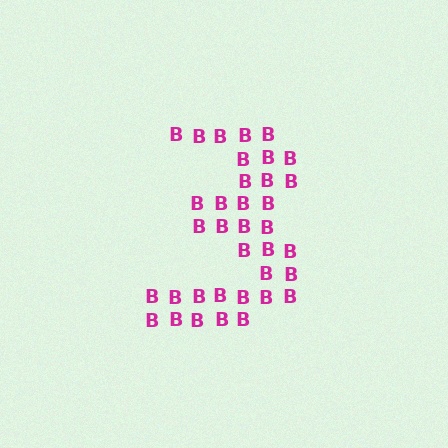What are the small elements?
The small elements are letter B's.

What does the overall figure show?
The overall figure shows the digit 3.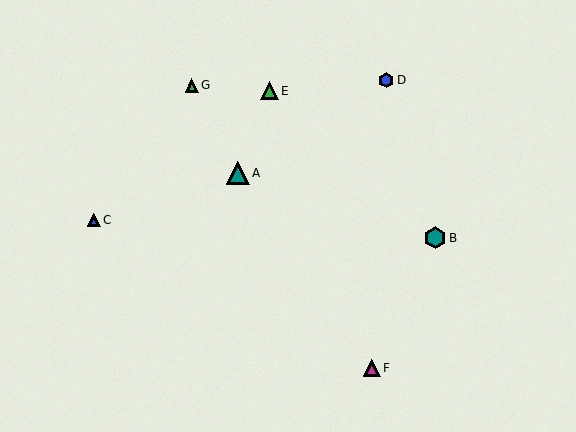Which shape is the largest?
The teal triangle (labeled A) is the largest.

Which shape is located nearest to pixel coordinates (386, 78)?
The blue hexagon (labeled D) at (386, 80) is nearest to that location.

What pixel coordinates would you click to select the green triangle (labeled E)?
Click at (270, 91) to select the green triangle E.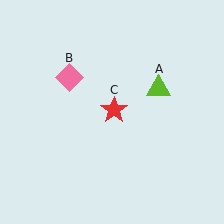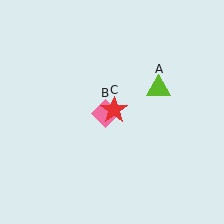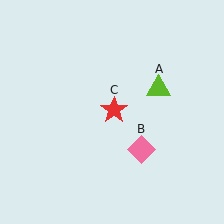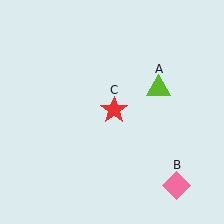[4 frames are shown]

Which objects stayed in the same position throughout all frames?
Lime triangle (object A) and red star (object C) remained stationary.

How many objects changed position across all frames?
1 object changed position: pink diamond (object B).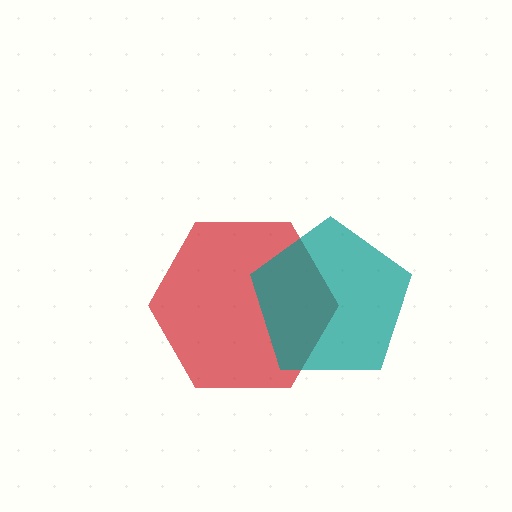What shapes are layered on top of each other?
The layered shapes are: a red hexagon, a teal pentagon.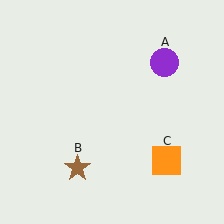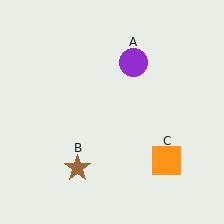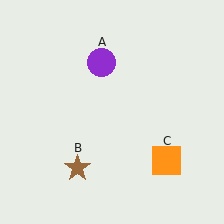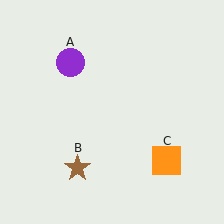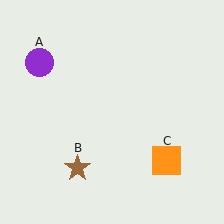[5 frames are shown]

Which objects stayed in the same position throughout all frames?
Brown star (object B) and orange square (object C) remained stationary.